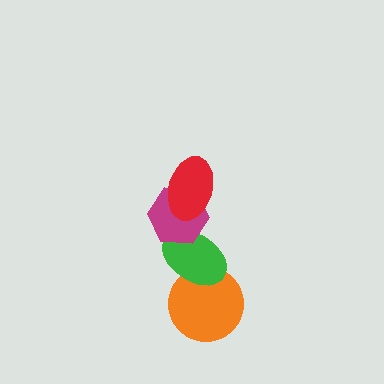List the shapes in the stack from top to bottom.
From top to bottom: the red ellipse, the magenta hexagon, the green ellipse, the orange circle.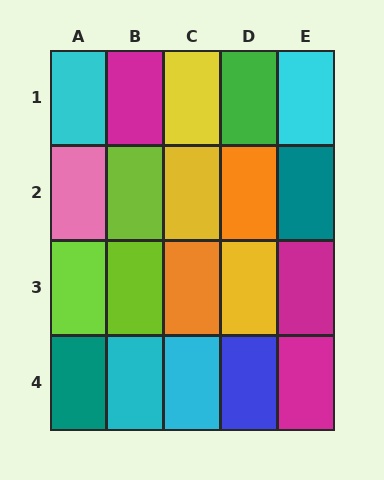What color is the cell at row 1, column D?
Green.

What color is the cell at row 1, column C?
Yellow.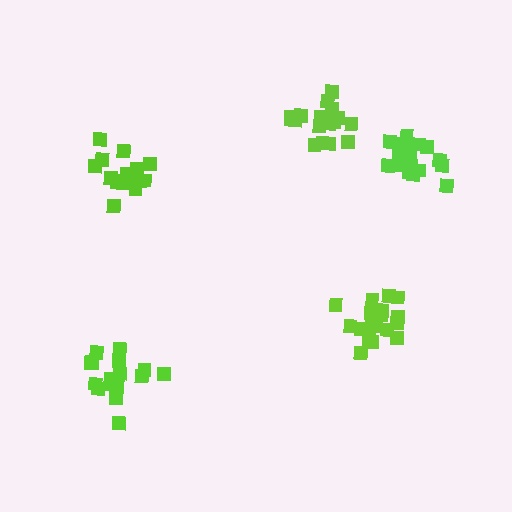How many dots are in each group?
Group 1: 17 dots, Group 2: 18 dots, Group 3: 16 dots, Group 4: 16 dots, Group 5: 20 dots (87 total).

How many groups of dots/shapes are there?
There are 5 groups.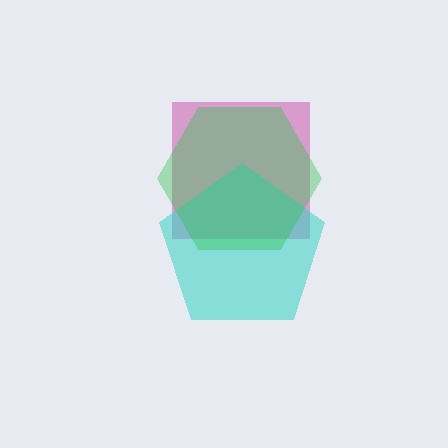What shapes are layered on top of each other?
The layered shapes are: a magenta square, a cyan pentagon, a green hexagon.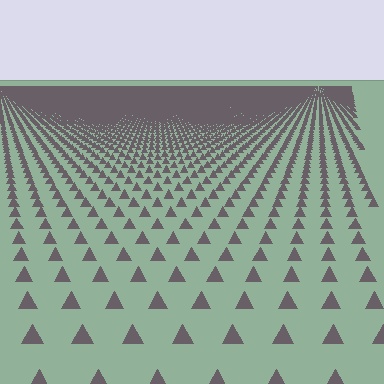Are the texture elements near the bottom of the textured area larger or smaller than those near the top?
Larger. Near the bottom, elements are closer to the viewer and appear at a bigger on-screen size.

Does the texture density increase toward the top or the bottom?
Density increases toward the top.